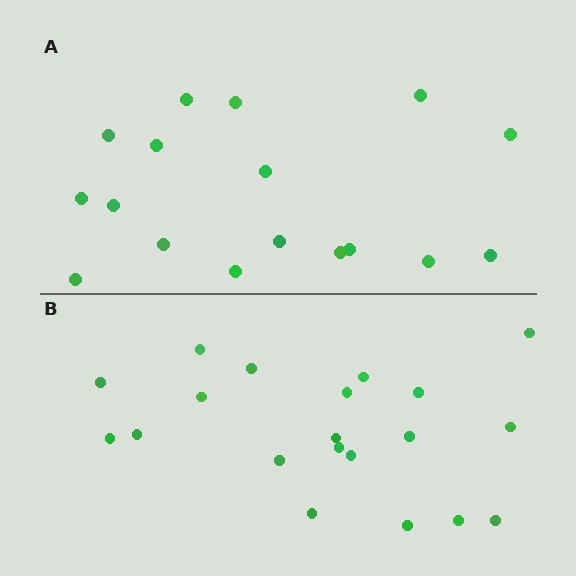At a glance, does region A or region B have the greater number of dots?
Region B (the bottom region) has more dots.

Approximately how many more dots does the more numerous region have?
Region B has just a few more — roughly 2 or 3 more dots than region A.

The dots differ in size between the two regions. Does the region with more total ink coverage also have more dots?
No. Region A has more total ink coverage because its dots are larger, but region B actually contains more individual dots. Total area can be misleading — the number of items is what matters here.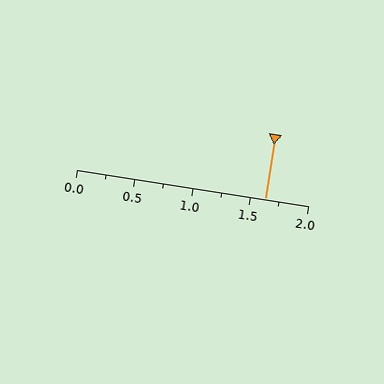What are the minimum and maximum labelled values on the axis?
The axis runs from 0.0 to 2.0.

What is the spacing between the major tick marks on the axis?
The major ticks are spaced 0.5 apart.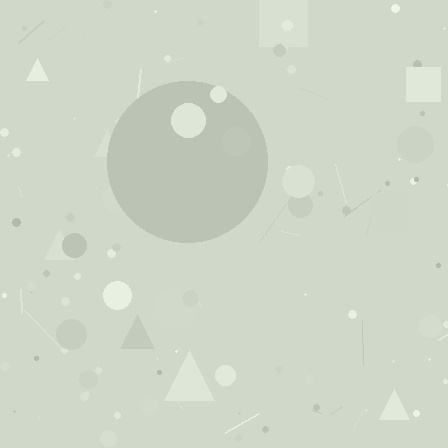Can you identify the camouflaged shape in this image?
The camouflaged shape is a circle.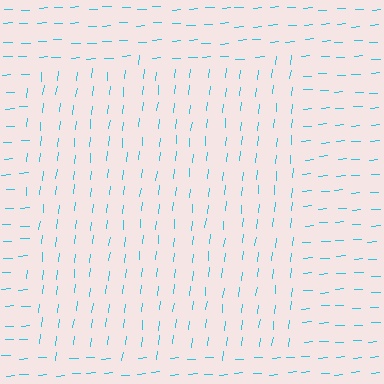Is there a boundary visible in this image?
Yes, there is a texture boundary formed by a change in line orientation.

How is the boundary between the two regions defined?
The boundary is defined purely by a change in line orientation (approximately 81 degrees difference). All lines are the same color and thickness.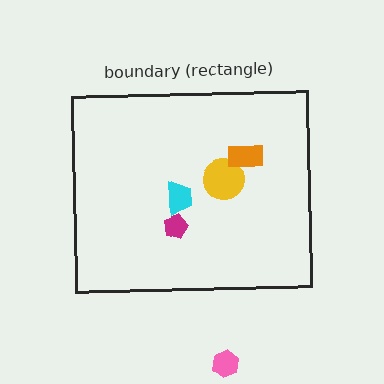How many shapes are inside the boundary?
4 inside, 1 outside.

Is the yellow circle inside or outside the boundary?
Inside.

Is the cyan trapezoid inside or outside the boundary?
Inside.